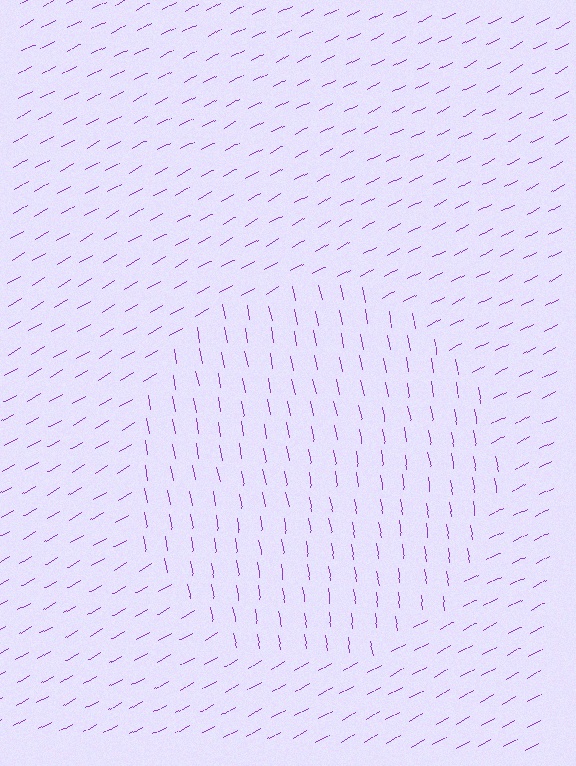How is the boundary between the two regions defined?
The boundary is defined purely by a change in line orientation (approximately 71 degrees difference). All lines are the same color and thickness.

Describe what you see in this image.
The image is filled with small purple line segments. A circle region in the image has lines oriented differently from the surrounding lines, creating a visible texture boundary.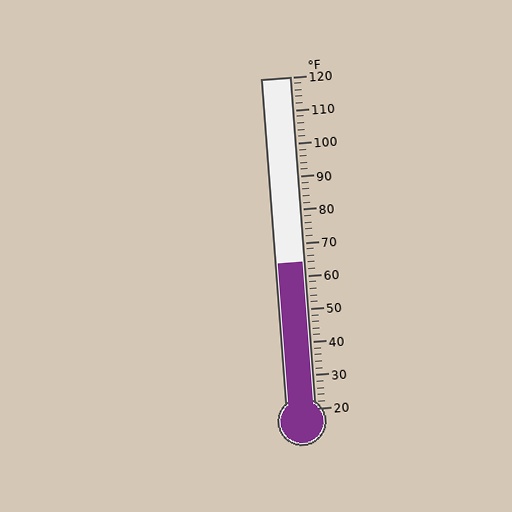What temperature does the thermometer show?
The thermometer shows approximately 64°F.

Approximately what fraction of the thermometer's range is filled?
The thermometer is filled to approximately 45% of its range.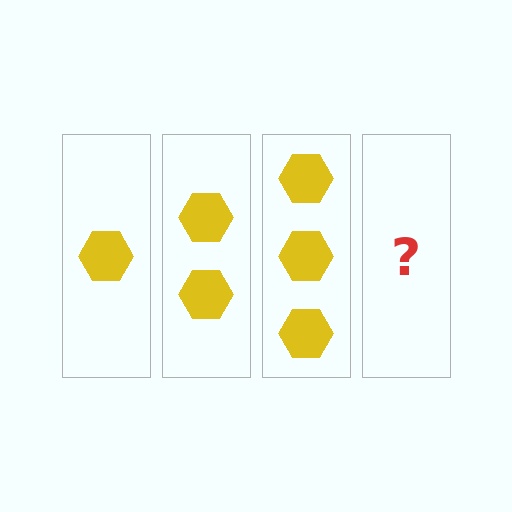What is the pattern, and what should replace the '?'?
The pattern is that each step adds one more hexagon. The '?' should be 4 hexagons.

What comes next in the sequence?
The next element should be 4 hexagons.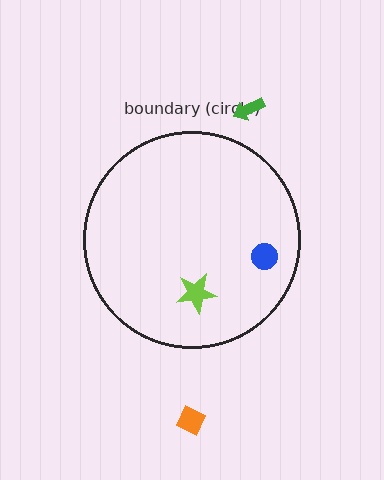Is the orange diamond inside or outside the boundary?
Outside.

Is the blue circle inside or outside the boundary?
Inside.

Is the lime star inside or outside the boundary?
Inside.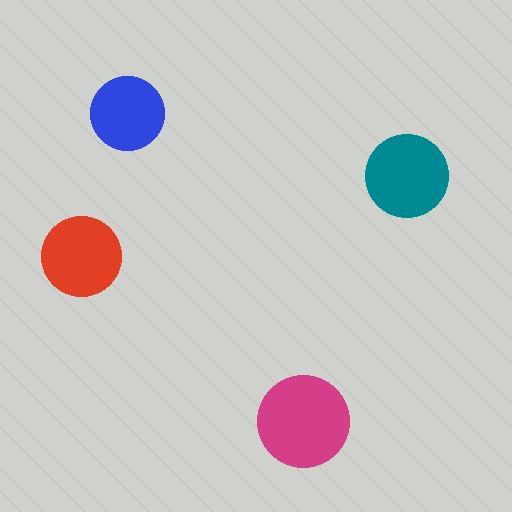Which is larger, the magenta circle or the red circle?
The magenta one.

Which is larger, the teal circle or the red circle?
The teal one.